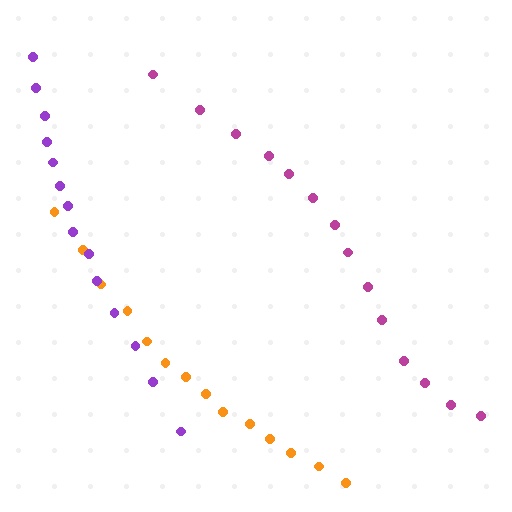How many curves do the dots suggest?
There are 3 distinct paths.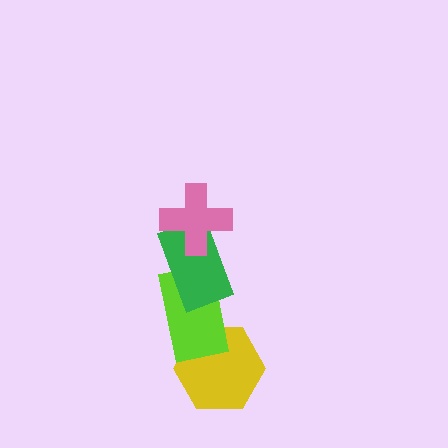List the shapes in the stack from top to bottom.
From top to bottom: the pink cross, the green rectangle, the lime rectangle, the yellow hexagon.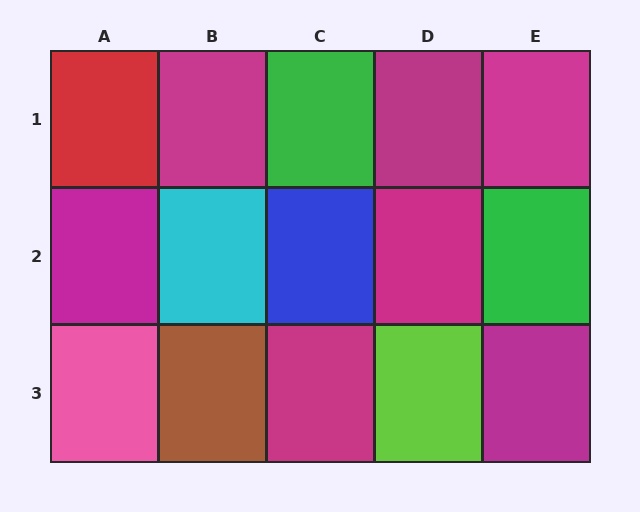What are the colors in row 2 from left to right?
Magenta, cyan, blue, magenta, green.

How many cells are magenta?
7 cells are magenta.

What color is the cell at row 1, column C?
Green.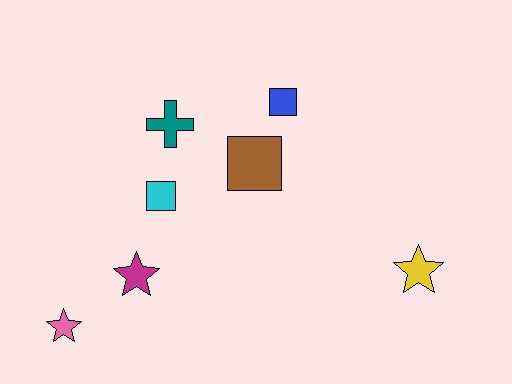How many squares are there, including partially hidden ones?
There are 3 squares.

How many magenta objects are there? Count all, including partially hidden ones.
There is 1 magenta object.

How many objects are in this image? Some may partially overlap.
There are 7 objects.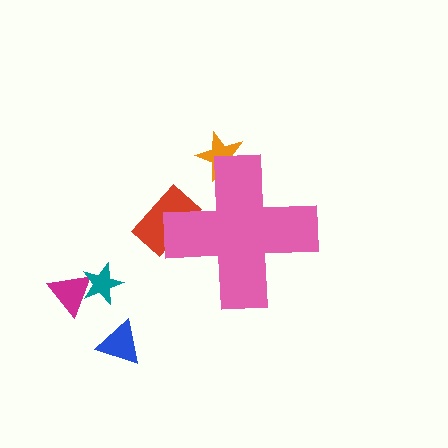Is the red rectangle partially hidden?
Yes, the red rectangle is partially hidden behind the pink cross.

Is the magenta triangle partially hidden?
No, the magenta triangle is fully visible.